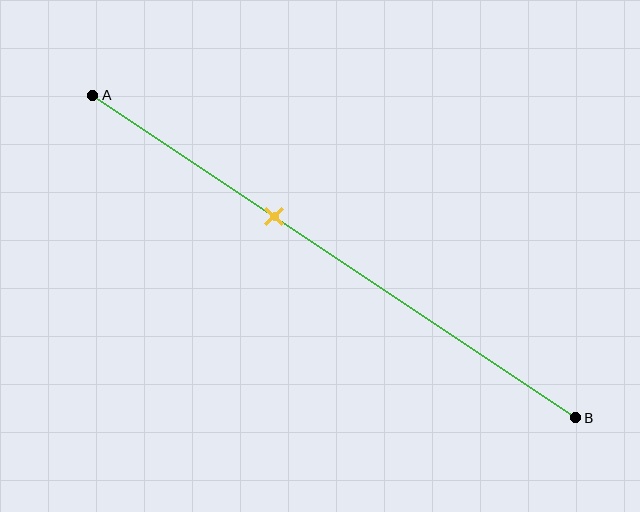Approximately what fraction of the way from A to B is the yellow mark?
The yellow mark is approximately 40% of the way from A to B.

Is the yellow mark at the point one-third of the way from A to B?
No, the mark is at about 40% from A, not at the 33% one-third point.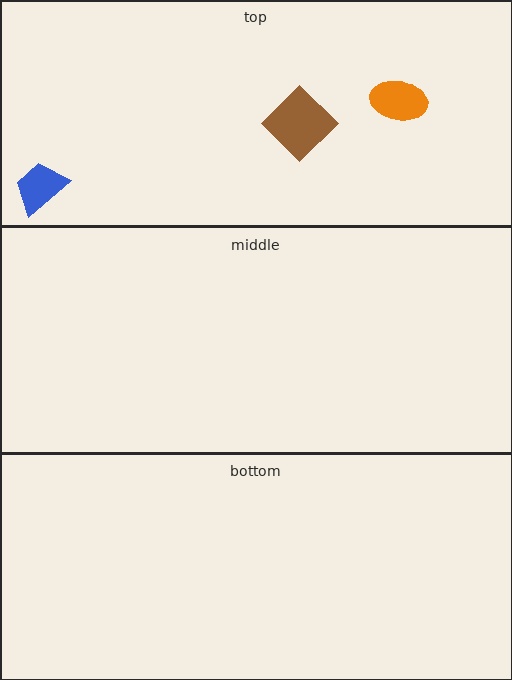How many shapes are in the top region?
3.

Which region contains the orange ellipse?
The top region.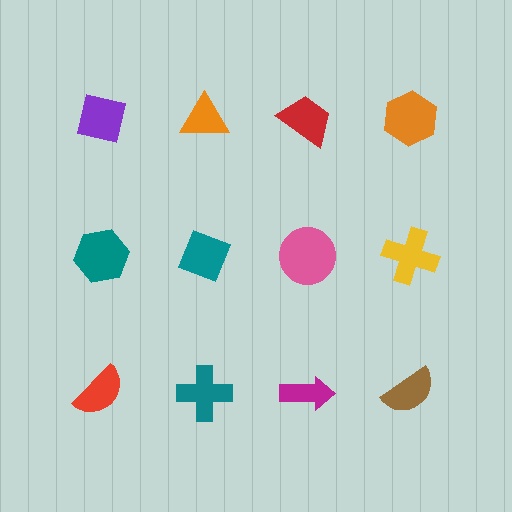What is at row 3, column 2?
A teal cross.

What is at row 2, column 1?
A teal hexagon.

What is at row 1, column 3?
A red trapezoid.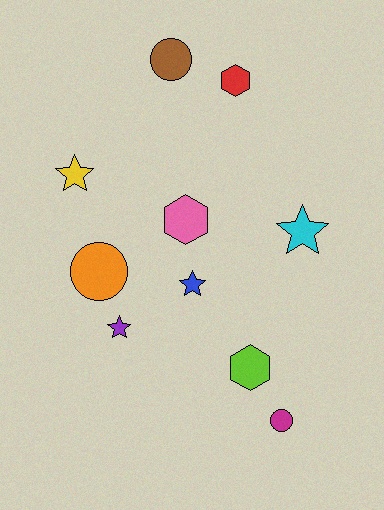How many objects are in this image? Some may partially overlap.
There are 10 objects.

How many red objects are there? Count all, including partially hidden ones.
There is 1 red object.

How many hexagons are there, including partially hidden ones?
There are 3 hexagons.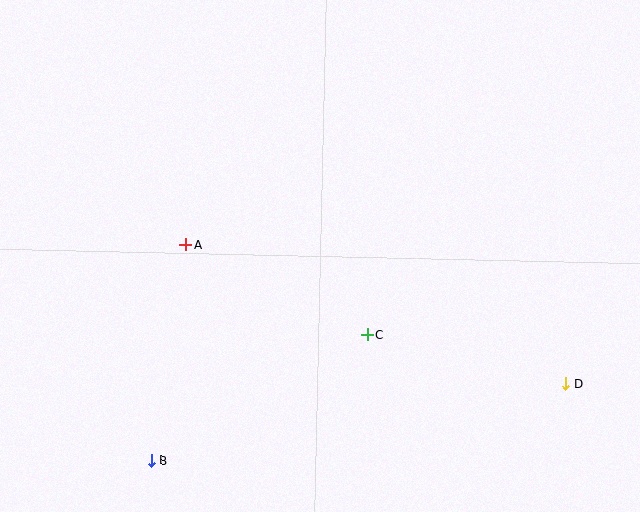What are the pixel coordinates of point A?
Point A is at (186, 245).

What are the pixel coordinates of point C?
Point C is at (368, 335).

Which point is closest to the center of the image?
Point C at (368, 335) is closest to the center.